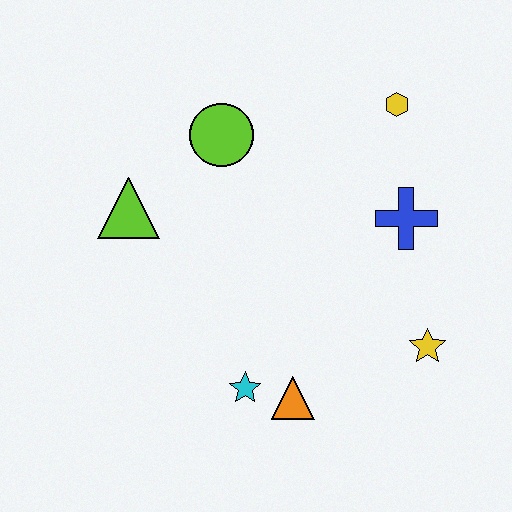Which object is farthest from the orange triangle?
The yellow hexagon is farthest from the orange triangle.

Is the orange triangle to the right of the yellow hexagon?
No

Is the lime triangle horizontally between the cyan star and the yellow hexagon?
No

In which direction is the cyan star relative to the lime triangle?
The cyan star is below the lime triangle.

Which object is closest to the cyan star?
The orange triangle is closest to the cyan star.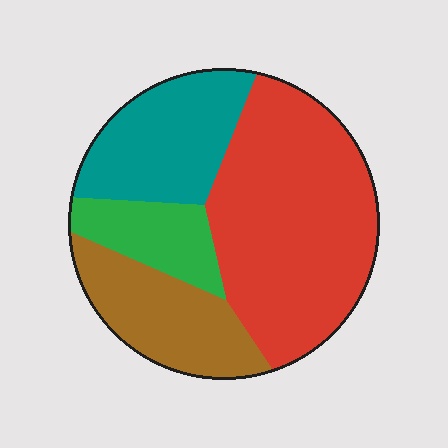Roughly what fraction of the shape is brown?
Brown covers about 20% of the shape.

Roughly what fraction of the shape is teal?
Teal takes up about one fifth (1/5) of the shape.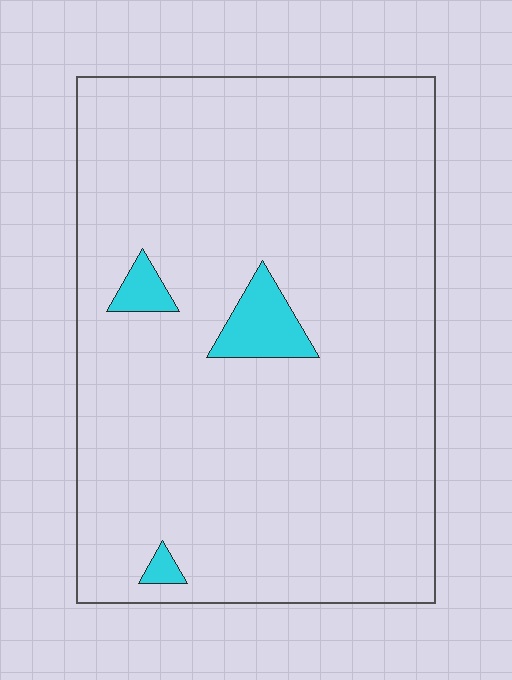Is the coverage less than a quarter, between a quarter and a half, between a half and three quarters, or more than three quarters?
Less than a quarter.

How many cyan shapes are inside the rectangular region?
3.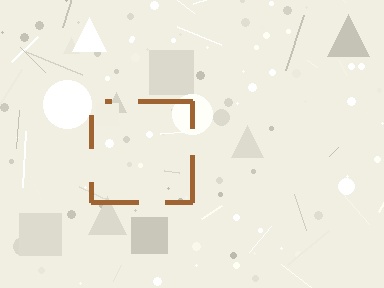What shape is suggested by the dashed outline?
The dashed outline suggests a square.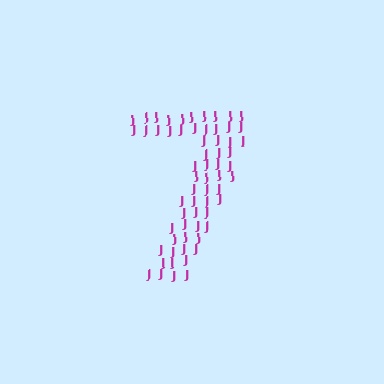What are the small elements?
The small elements are letter J's.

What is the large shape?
The large shape is the digit 7.